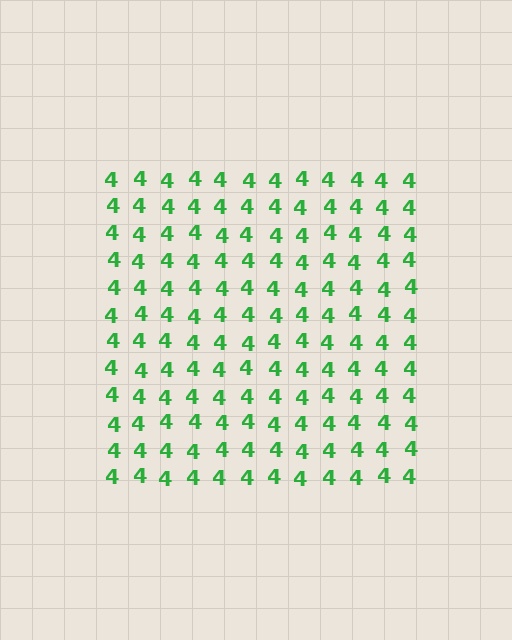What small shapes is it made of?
It is made of small digit 4's.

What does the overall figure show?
The overall figure shows a square.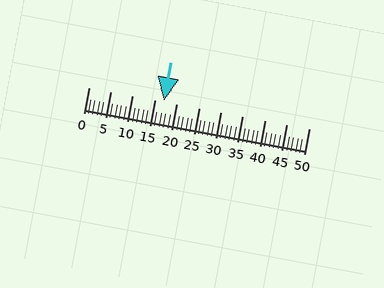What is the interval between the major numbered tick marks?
The major tick marks are spaced 5 units apart.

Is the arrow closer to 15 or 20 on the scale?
The arrow is closer to 15.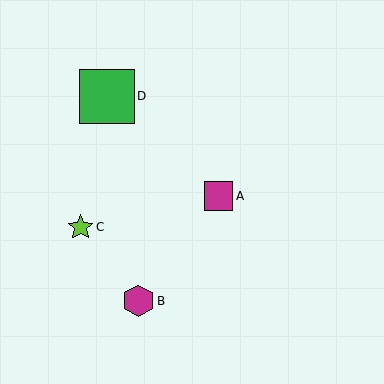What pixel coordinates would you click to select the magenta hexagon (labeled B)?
Click at (138, 301) to select the magenta hexagon B.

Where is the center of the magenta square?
The center of the magenta square is at (219, 196).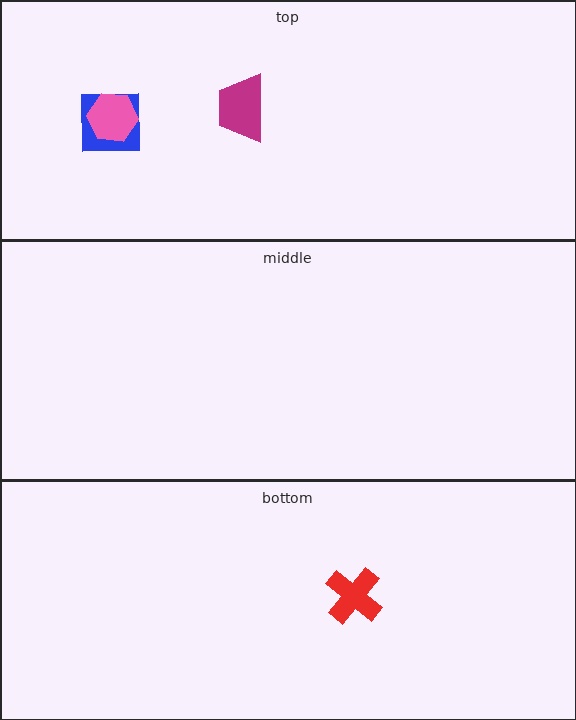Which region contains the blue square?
The top region.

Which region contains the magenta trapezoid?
The top region.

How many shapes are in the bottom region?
1.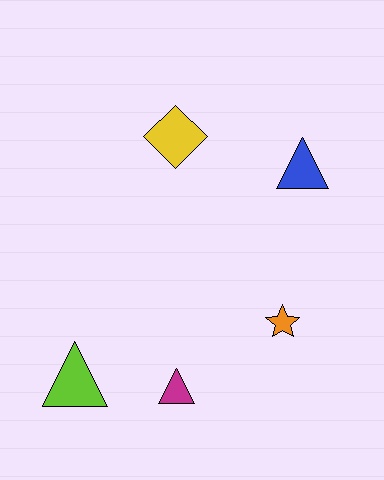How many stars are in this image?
There is 1 star.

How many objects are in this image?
There are 5 objects.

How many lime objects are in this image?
There is 1 lime object.